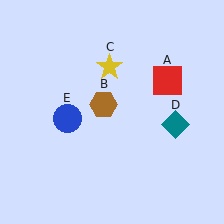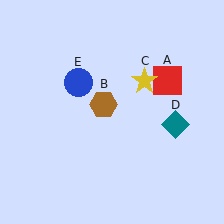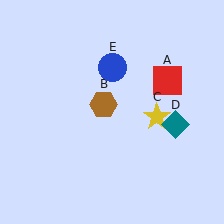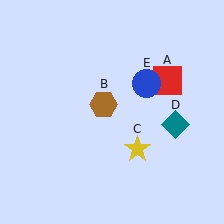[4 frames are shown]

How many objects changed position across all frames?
2 objects changed position: yellow star (object C), blue circle (object E).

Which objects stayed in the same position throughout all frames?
Red square (object A) and brown hexagon (object B) and teal diamond (object D) remained stationary.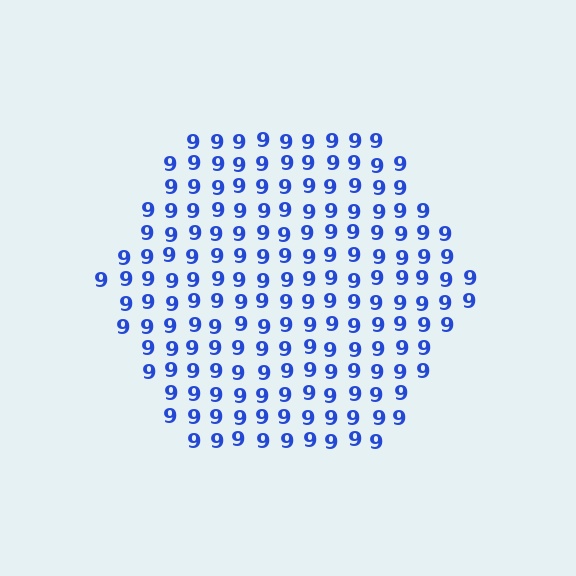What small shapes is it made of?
It is made of small digit 9's.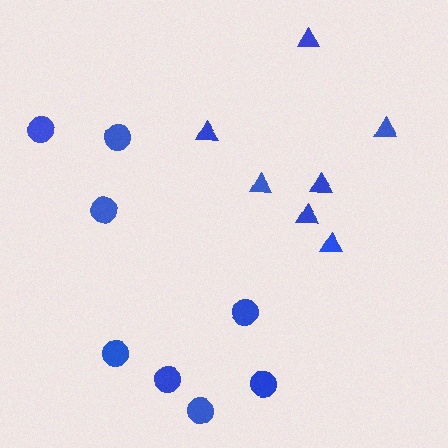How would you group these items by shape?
There are 2 groups: one group of triangles (7) and one group of circles (8).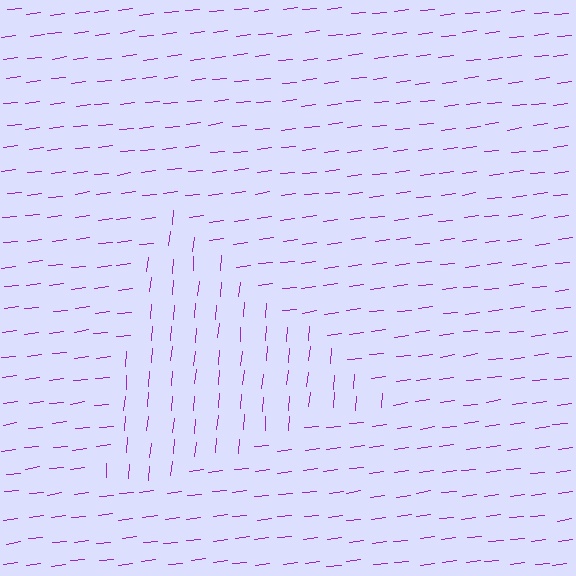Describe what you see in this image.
The image is filled with small purple line segments. A triangle region in the image has lines oriented differently from the surrounding lines, creating a visible texture boundary.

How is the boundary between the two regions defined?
The boundary is defined purely by a change in line orientation (approximately 77 degrees difference). All lines are the same color and thickness.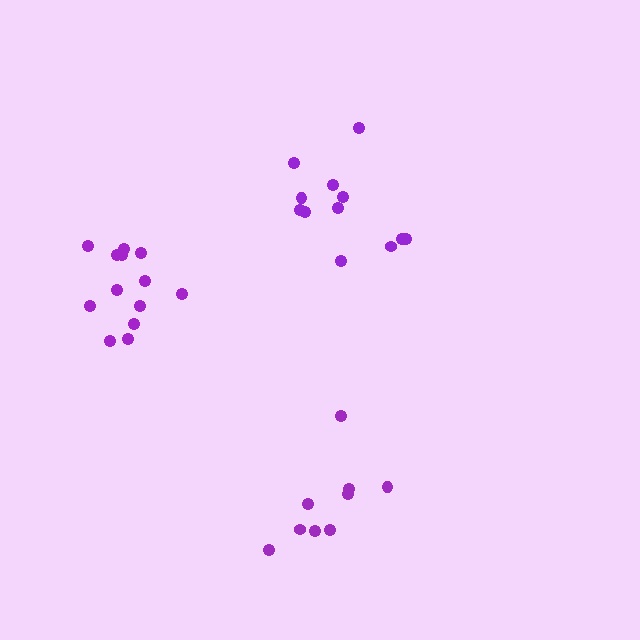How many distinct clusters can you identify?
There are 3 distinct clusters.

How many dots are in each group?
Group 1: 13 dots, Group 2: 9 dots, Group 3: 12 dots (34 total).